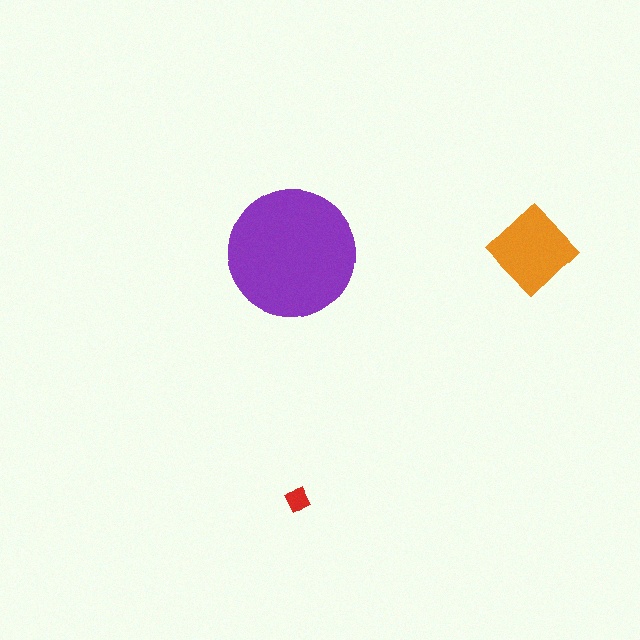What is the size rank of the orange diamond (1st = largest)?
2nd.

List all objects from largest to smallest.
The purple circle, the orange diamond, the red diamond.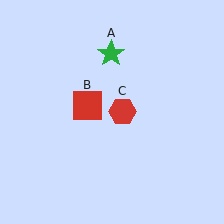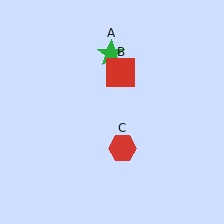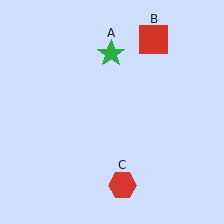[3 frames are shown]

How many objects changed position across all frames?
2 objects changed position: red square (object B), red hexagon (object C).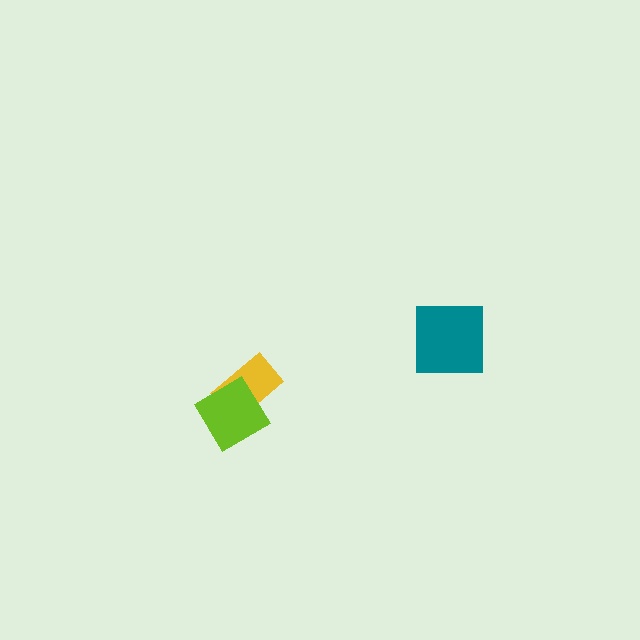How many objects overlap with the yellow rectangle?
1 object overlaps with the yellow rectangle.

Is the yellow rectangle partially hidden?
Yes, it is partially covered by another shape.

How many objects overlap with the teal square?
0 objects overlap with the teal square.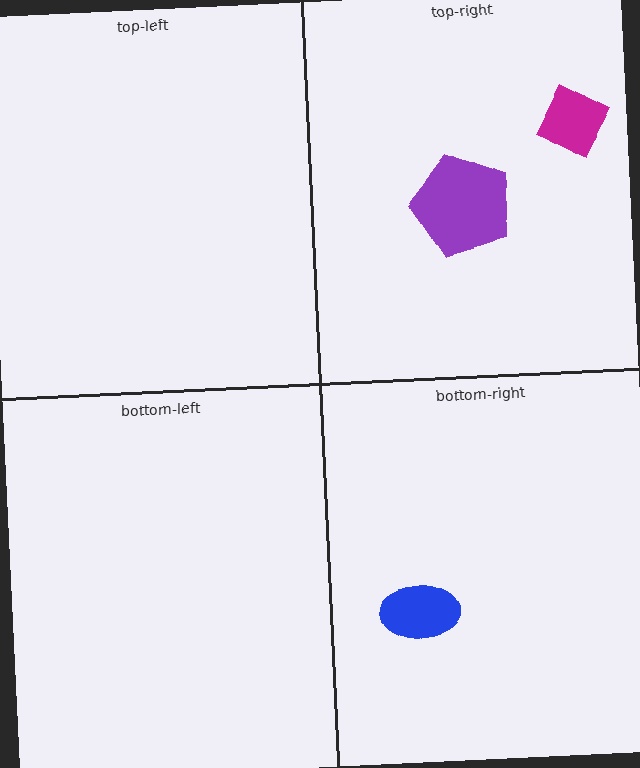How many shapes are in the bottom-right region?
1.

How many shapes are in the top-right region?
2.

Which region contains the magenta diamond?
The top-right region.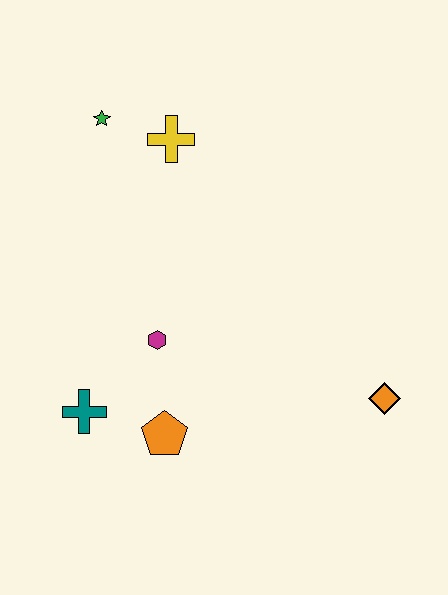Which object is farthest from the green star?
The orange diamond is farthest from the green star.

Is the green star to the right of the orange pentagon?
No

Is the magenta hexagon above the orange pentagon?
Yes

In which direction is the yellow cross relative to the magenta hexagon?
The yellow cross is above the magenta hexagon.